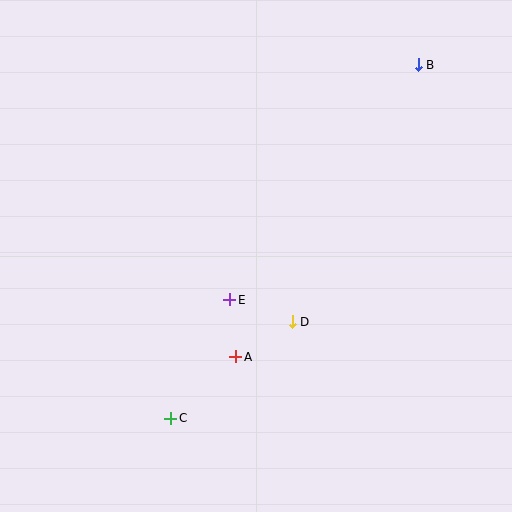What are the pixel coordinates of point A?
Point A is at (236, 357).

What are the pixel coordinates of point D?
Point D is at (292, 322).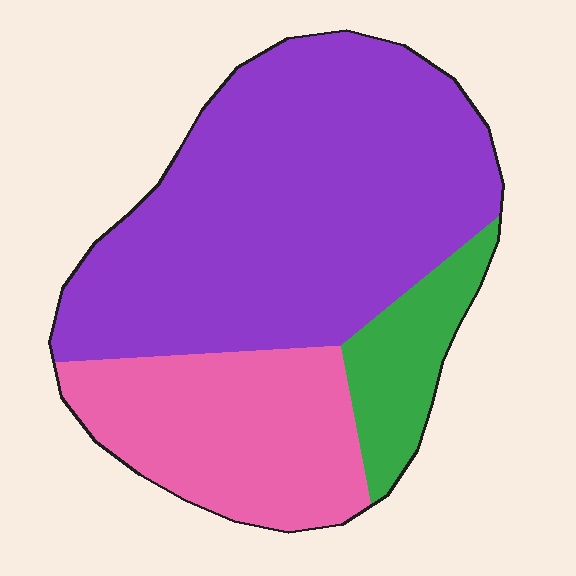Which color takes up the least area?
Green, at roughly 10%.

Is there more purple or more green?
Purple.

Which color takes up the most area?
Purple, at roughly 60%.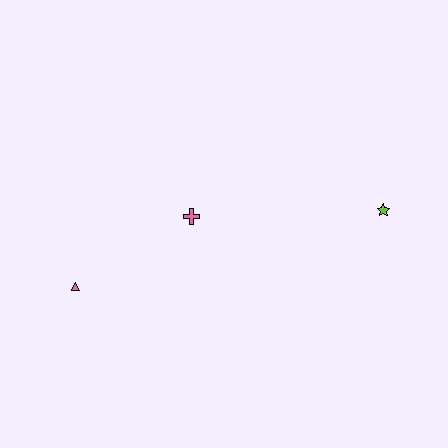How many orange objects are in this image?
There are no orange objects.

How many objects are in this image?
There are 3 objects.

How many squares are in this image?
There are no squares.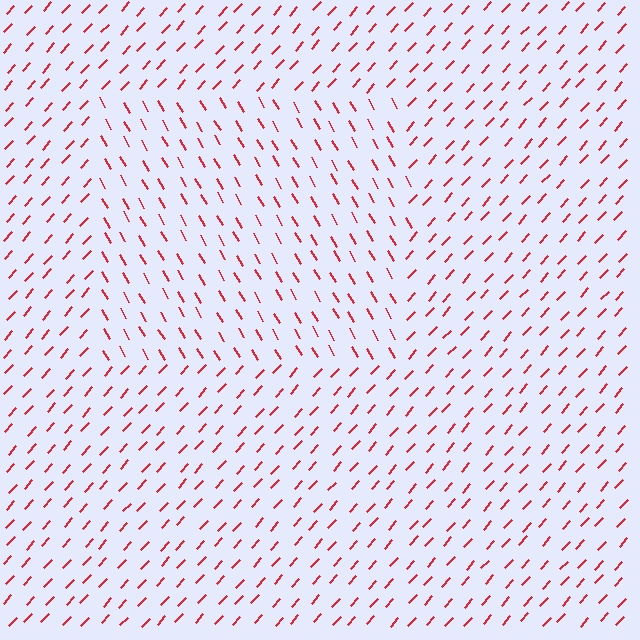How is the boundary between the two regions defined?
The boundary is defined purely by a change in line orientation (approximately 73 degrees difference). All lines are the same color and thickness.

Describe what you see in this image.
The image is filled with small red line segments. A rectangle region in the image has lines oriented differently from the surrounding lines, creating a visible texture boundary.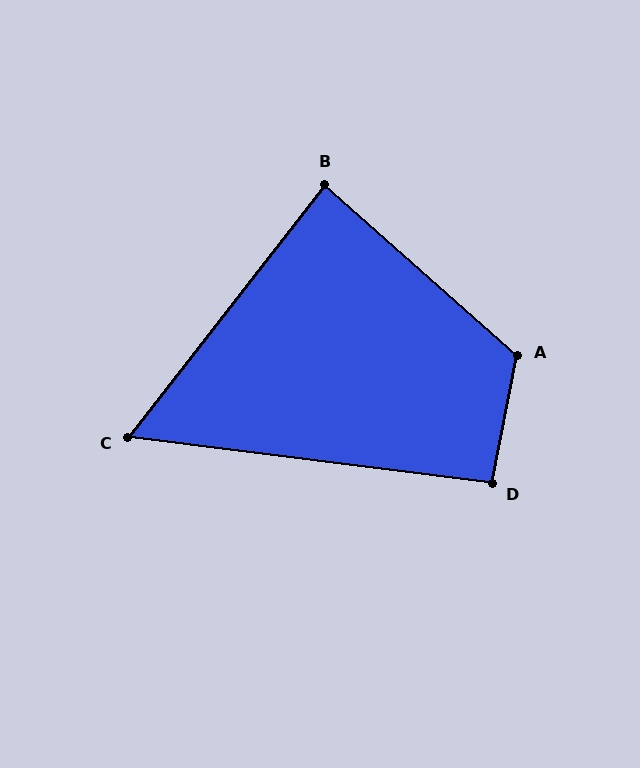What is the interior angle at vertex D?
Approximately 94 degrees (approximately right).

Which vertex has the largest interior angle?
A, at approximately 121 degrees.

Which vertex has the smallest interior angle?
C, at approximately 59 degrees.